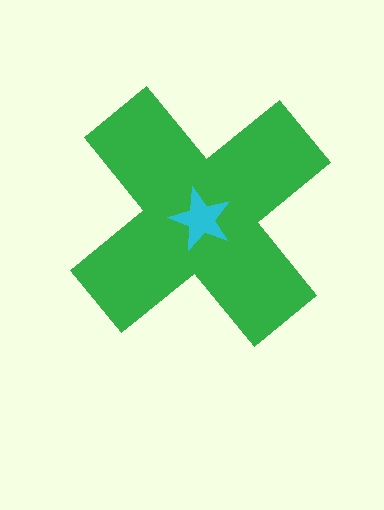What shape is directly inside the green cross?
The cyan star.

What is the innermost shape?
The cyan star.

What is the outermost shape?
The green cross.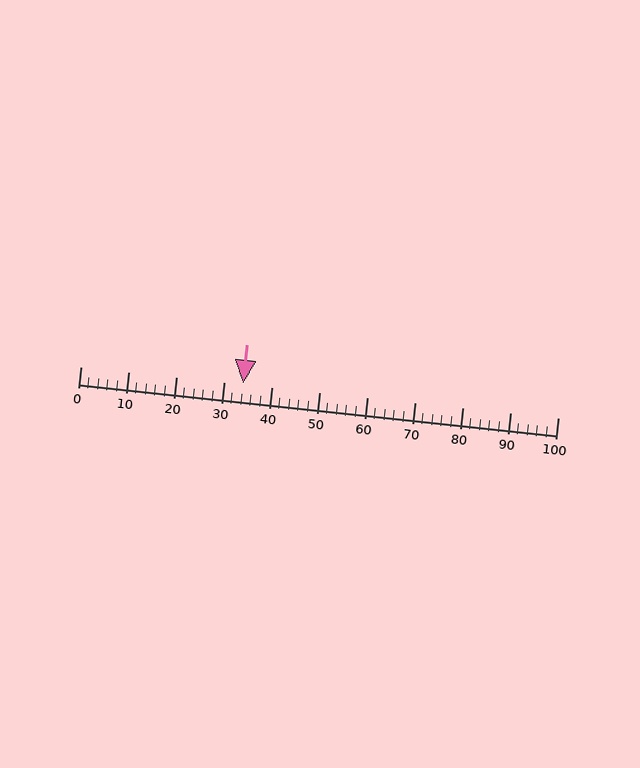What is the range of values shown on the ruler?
The ruler shows values from 0 to 100.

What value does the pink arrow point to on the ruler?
The pink arrow points to approximately 34.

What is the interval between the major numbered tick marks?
The major tick marks are spaced 10 units apart.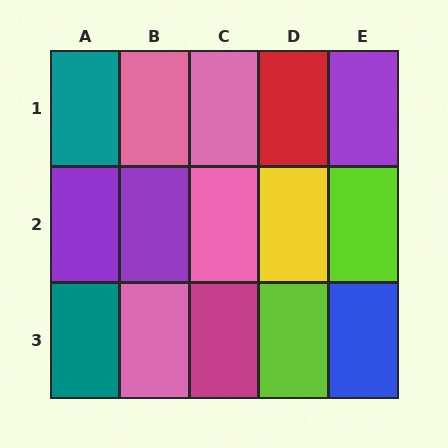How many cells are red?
1 cell is red.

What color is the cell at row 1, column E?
Purple.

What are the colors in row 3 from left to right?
Teal, pink, magenta, lime, blue.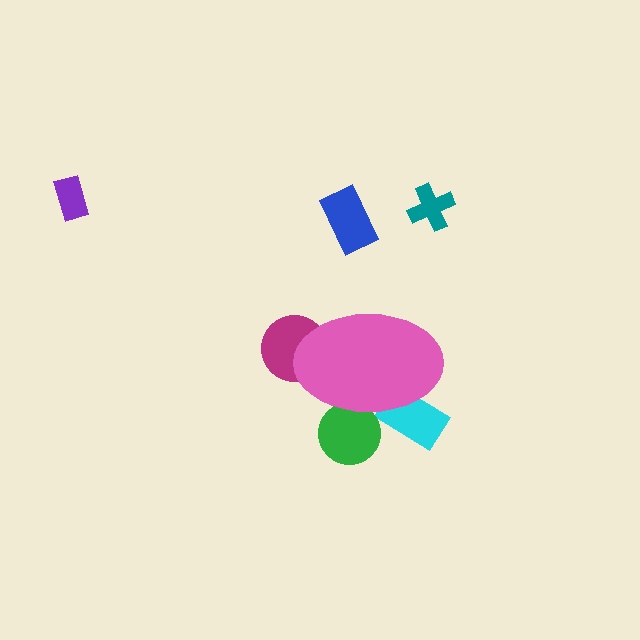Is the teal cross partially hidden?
No, the teal cross is fully visible.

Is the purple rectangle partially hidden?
No, the purple rectangle is fully visible.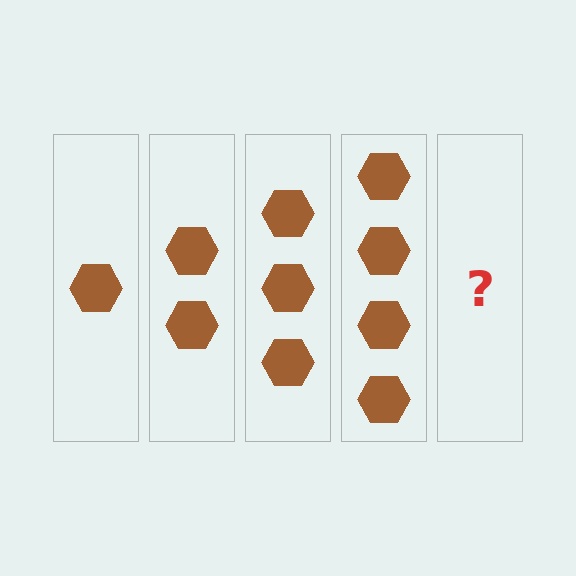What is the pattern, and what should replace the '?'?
The pattern is that each step adds one more hexagon. The '?' should be 5 hexagons.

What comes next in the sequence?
The next element should be 5 hexagons.